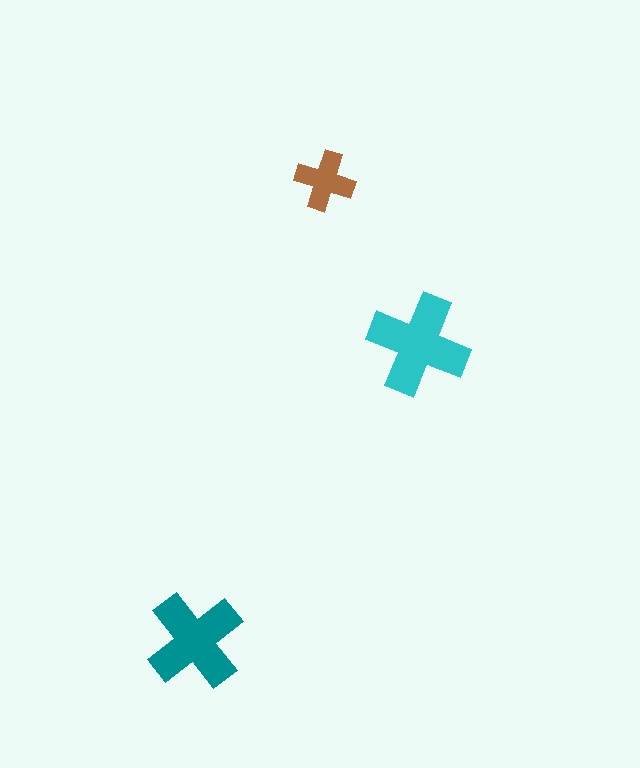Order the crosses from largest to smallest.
the cyan one, the teal one, the brown one.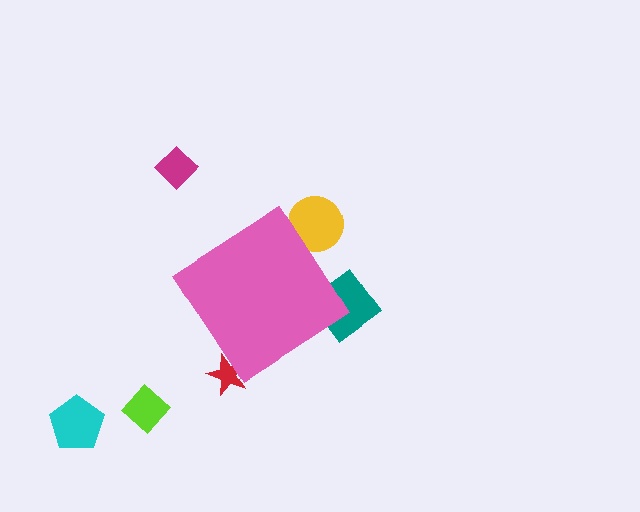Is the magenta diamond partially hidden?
No, the magenta diamond is fully visible.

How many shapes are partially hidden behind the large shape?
3 shapes are partially hidden.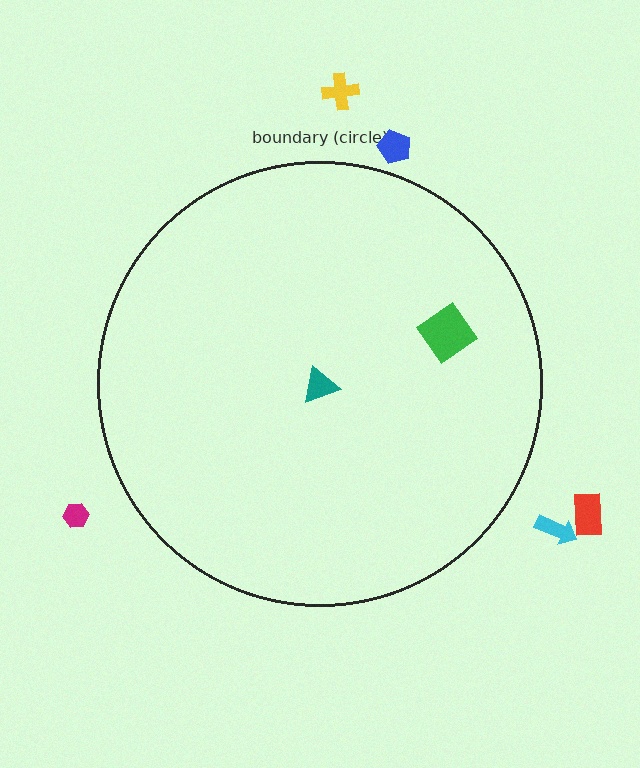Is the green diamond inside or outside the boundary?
Inside.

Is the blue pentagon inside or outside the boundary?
Outside.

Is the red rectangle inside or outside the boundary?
Outside.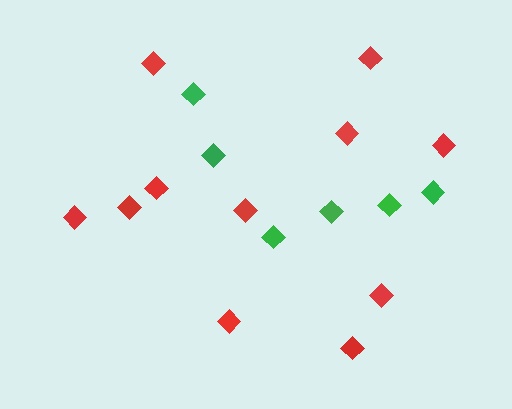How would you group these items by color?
There are 2 groups: one group of red diamonds (11) and one group of green diamonds (6).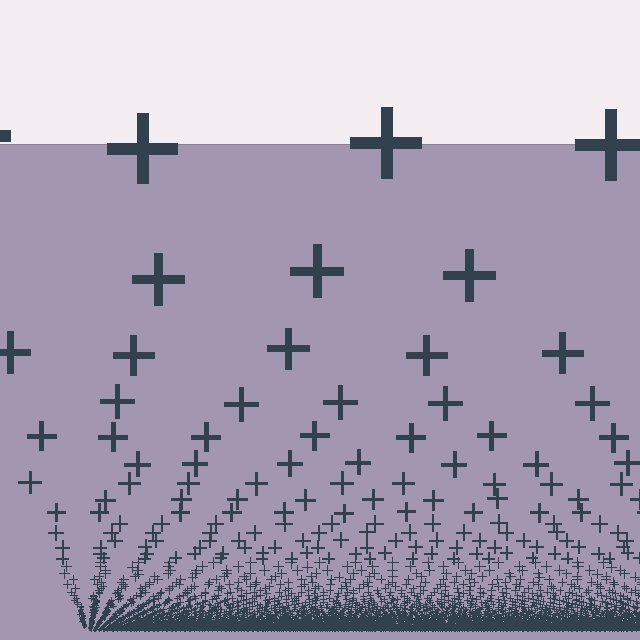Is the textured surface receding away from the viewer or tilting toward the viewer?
The surface appears to tilt toward the viewer. Texture elements get larger and sparser toward the top.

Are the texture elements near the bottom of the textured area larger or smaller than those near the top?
Smaller. The gradient is inverted — elements near the bottom are smaller and denser.